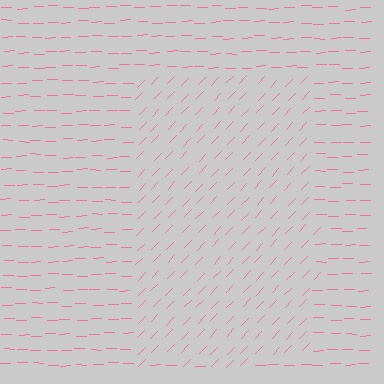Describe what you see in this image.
The image is filled with small pink line segments. A rectangle region in the image has lines oriented differently from the surrounding lines, creating a visible texture boundary.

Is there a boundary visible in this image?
Yes, there is a texture boundary formed by a change in line orientation.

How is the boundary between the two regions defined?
The boundary is defined purely by a change in line orientation (approximately 45 degrees difference). All lines are the same color and thickness.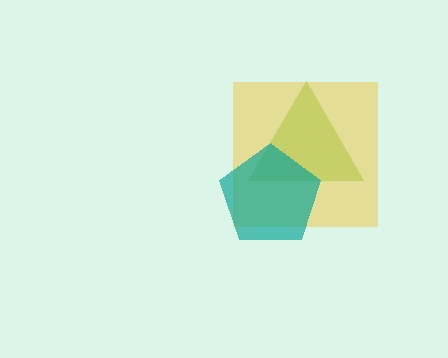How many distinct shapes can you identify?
There are 3 distinct shapes: a lime triangle, a yellow square, a teal pentagon.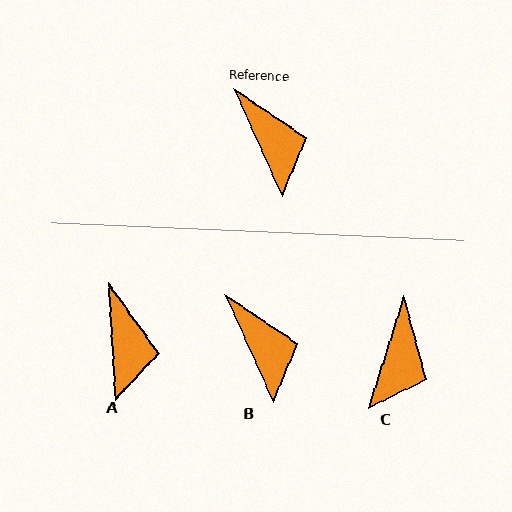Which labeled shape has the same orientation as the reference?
B.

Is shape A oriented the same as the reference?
No, it is off by about 21 degrees.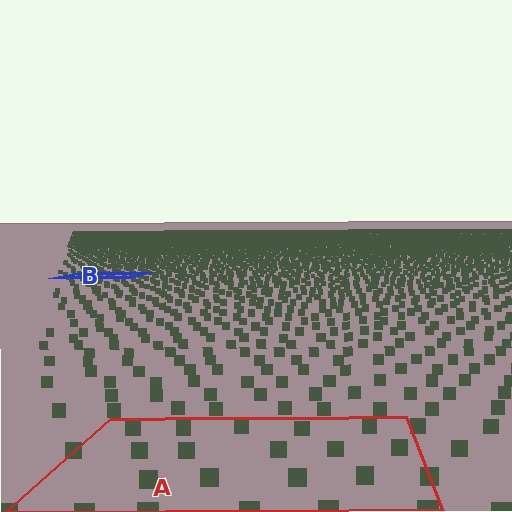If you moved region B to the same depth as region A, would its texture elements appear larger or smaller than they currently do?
They would appear larger. At a closer depth, the same texture elements are projected at a bigger on-screen size.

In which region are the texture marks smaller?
The texture marks are smaller in region B, because it is farther away.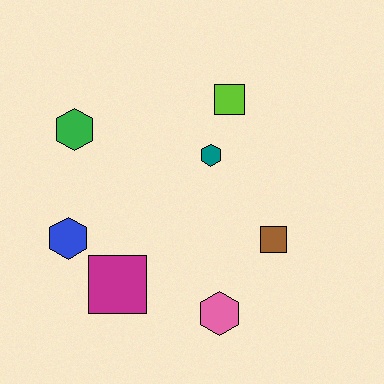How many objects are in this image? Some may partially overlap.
There are 7 objects.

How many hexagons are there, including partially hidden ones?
There are 4 hexagons.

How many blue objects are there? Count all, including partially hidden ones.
There is 1 blue object.